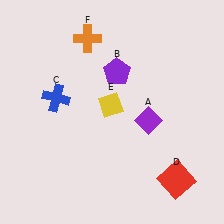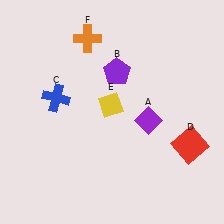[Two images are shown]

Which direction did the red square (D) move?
The red square (D) moved up.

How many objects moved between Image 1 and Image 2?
1 object moved between the two images.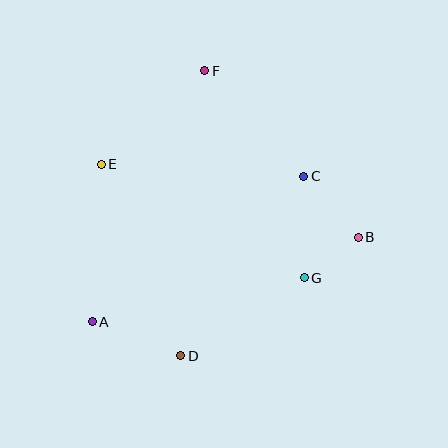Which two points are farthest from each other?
Points D and F are farthest from each other.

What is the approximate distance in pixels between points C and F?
The distance between C and F is approximately 145 pixels.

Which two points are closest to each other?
Points B and G are closest to each other.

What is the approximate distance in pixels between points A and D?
The distance between A and D is approximately 95 pixels.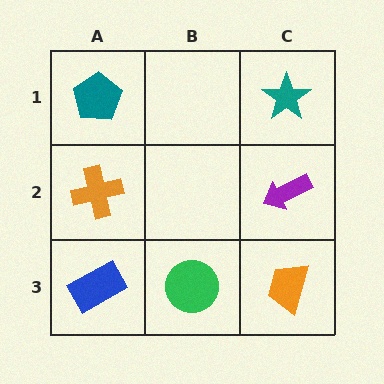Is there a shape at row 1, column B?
No, that cell is empty.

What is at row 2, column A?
An orange cross.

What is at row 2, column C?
A purple arrow.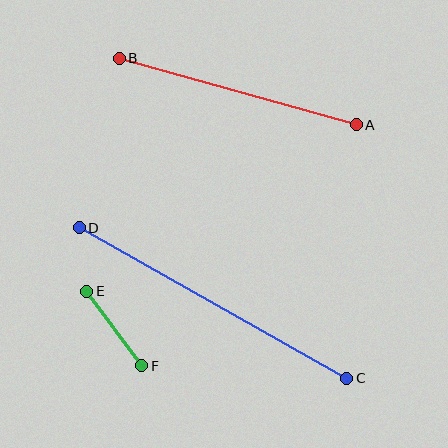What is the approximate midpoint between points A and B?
The midpoint is at approximately (238, 92) pixels.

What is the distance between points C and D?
The distance is approximately 307 pixels.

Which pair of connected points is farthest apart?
Points C and D are farthest apart.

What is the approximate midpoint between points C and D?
The midpoint is at approximately (213, 303) pixels.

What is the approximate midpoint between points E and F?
The midpoint is at approximately (114, 329) pixels.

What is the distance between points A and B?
The distance is approximately 246 pixels.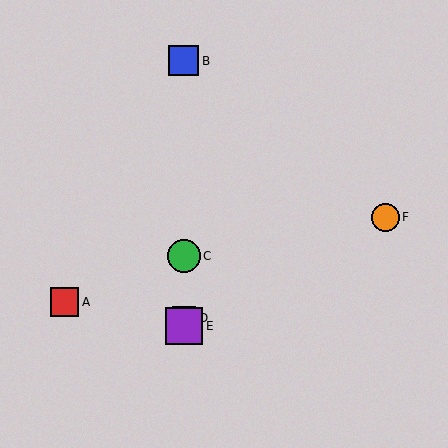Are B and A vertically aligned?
No, B is at x≈184 and A is at x≈65.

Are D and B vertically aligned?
Yes, both are at x≈184.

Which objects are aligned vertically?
Objects B, C, D, E are aligned vertically.